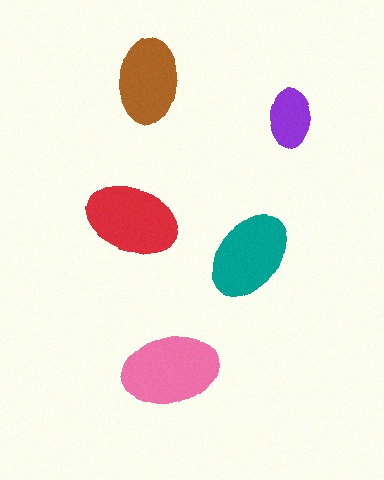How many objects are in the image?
There are 5 objects in the image.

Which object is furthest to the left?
The red ellipse is leftmost.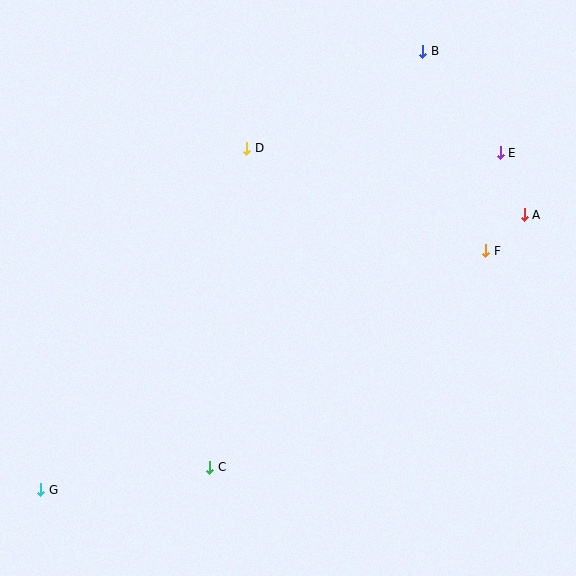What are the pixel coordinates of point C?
Point C is at (210, 467).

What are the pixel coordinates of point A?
Point A is at (524, 215).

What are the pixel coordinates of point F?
Point F is at (486, 251).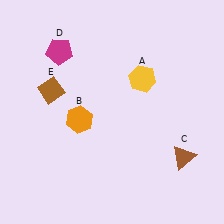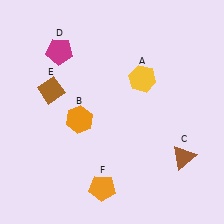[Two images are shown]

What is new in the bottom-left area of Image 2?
An orange pentagon (F) was added in the bottom-left area of Image 2.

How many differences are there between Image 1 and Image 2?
There is 1 difference between the two images.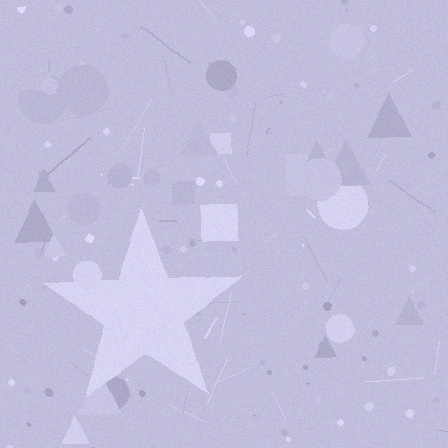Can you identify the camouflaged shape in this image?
The camouflaged shape is a star.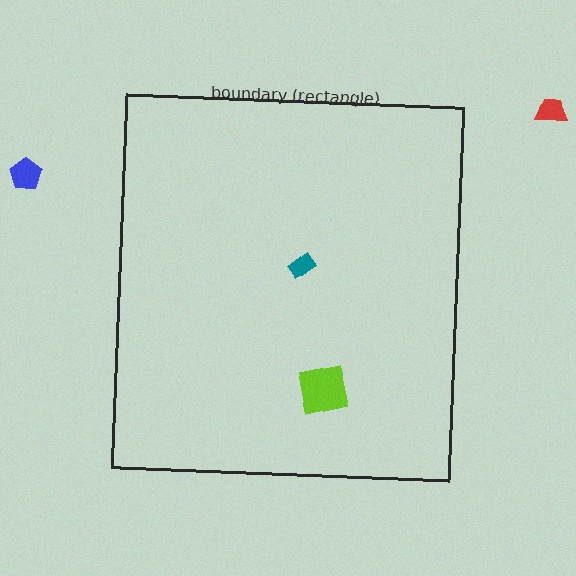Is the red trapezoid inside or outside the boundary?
Outside.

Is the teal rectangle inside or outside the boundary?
Inside.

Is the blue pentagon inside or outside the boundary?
Outside.